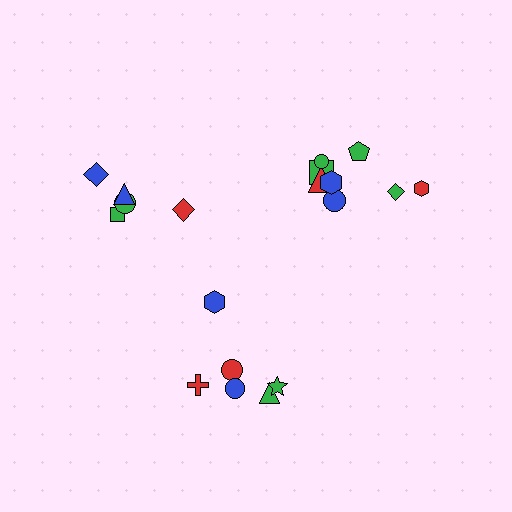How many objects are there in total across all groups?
There are 19 objects.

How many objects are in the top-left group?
There are 5 objects.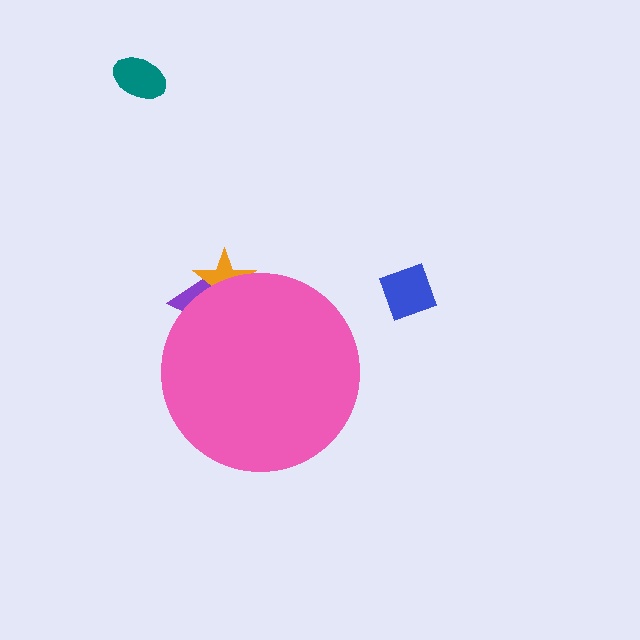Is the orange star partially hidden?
Yes, the orange star is partially hidden behind the pink circle.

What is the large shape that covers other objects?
A pink circle.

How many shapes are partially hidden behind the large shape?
2 shapes are partially hidden.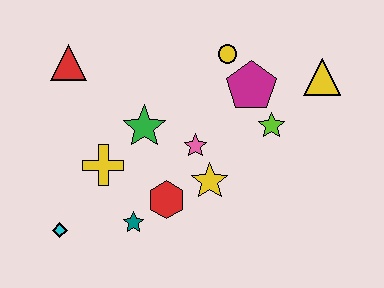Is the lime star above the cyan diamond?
Yes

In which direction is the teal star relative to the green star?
The teal star is below the green star.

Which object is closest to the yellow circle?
The magenta pentagon is closest to the yellow circle.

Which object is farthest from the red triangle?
The yellow triangle is farthest from the red triangle.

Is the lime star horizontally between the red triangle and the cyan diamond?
No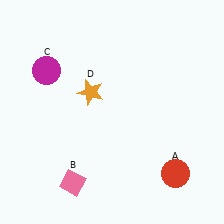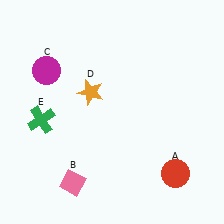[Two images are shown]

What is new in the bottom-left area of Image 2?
A green cross (E) was added in the bottom-left area of Image 2.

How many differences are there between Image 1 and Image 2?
There is 1 difference between the two images.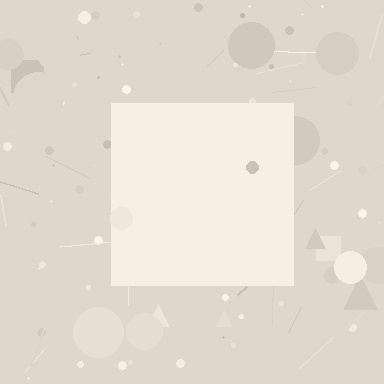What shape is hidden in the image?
A square is hidden in the image.